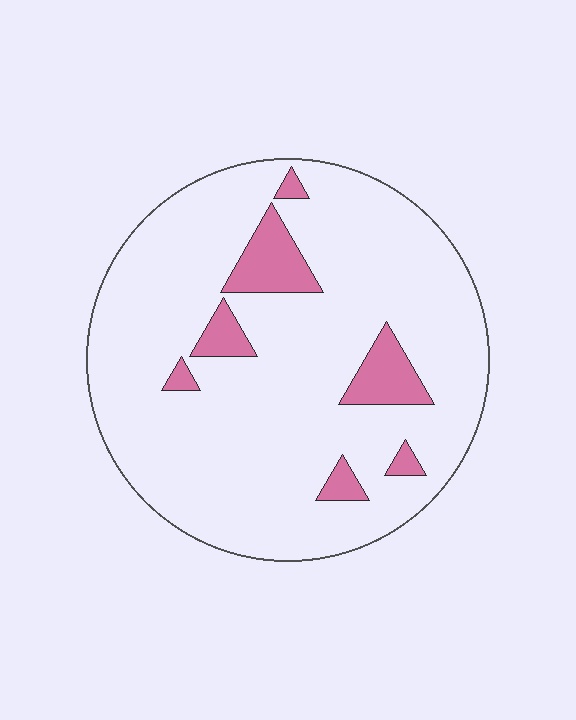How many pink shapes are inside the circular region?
7.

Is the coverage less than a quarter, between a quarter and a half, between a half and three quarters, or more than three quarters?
Less than a quarter.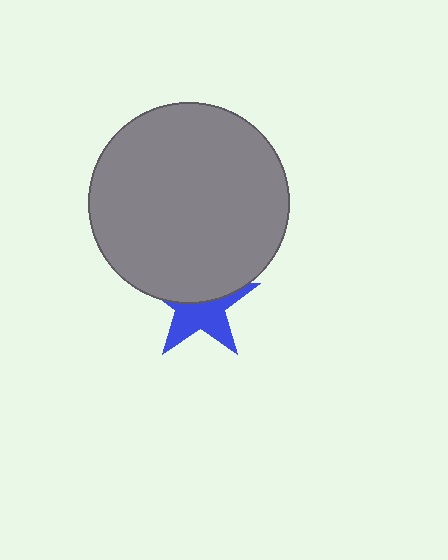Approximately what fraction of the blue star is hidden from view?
Roughly 47% of the blue star is hidden behind the gray circle.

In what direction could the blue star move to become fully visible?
The blue star could move down. That would shift it out from behind the gray circle entirely.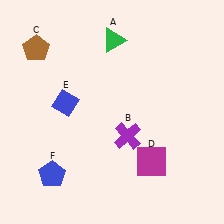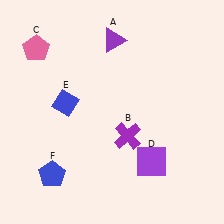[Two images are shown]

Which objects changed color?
A changed from green to purple. C changed from brown to pink. D changed from magenta to purple.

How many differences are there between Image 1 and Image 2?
There are 3 differences between the two images.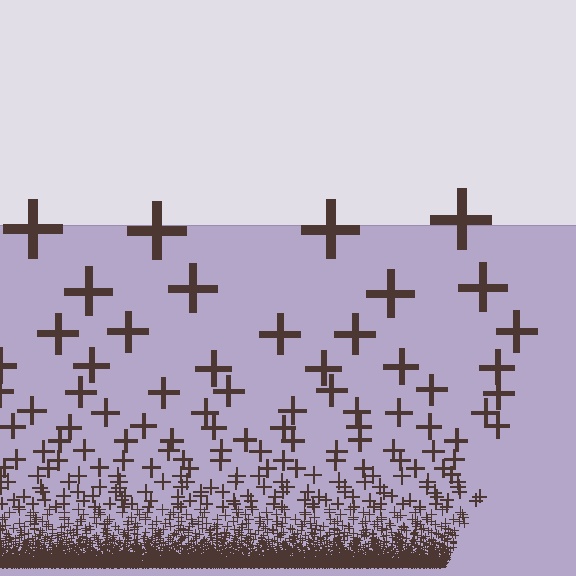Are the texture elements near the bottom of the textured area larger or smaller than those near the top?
Smaller. The gradient is inverted — elements near the bottom are smaller and denser.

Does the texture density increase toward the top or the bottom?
Density increases toward the bottom.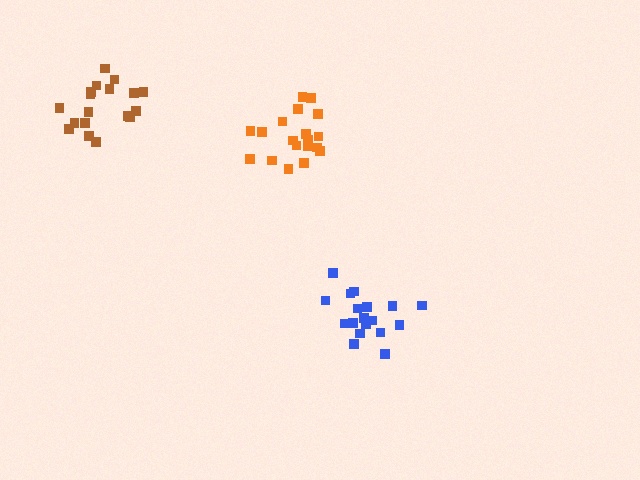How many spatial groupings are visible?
There are 3 spatial groupings.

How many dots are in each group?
Group 1: 18 dots, Group 2: 18 dots, Group 3: 19 dots (55 total).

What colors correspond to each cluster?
The clusters are colored: blue, brown, orange.